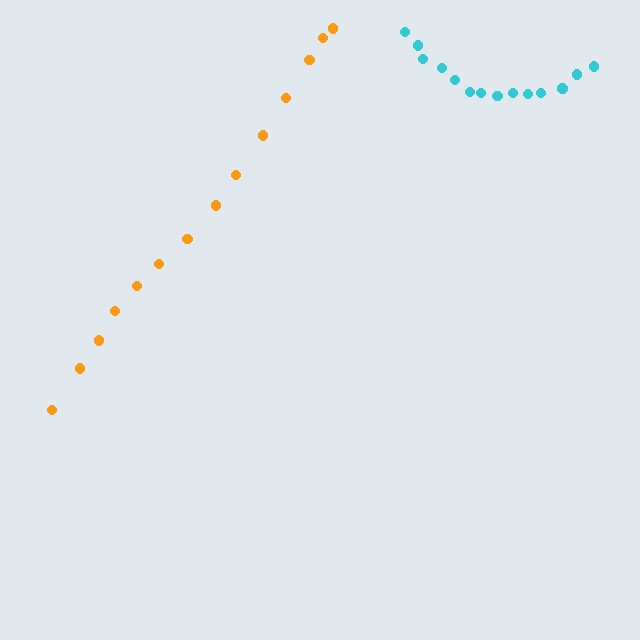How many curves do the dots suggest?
There are 2 distinct paths.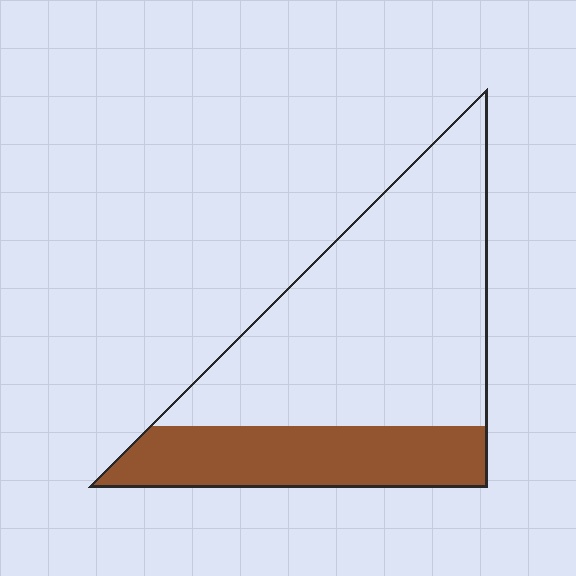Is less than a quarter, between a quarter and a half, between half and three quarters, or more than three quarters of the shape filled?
Between a quarter and a half.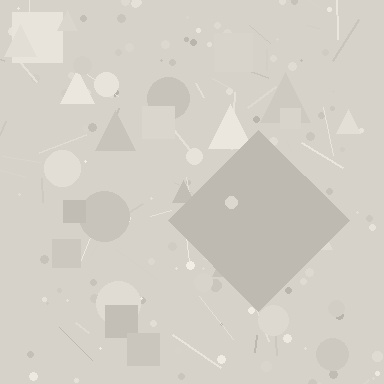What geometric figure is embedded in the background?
A diamond is embedded in the background.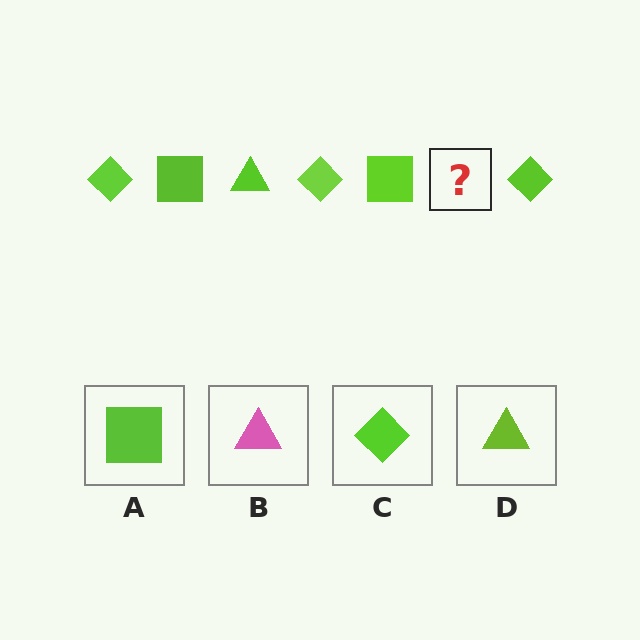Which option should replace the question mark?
Option D.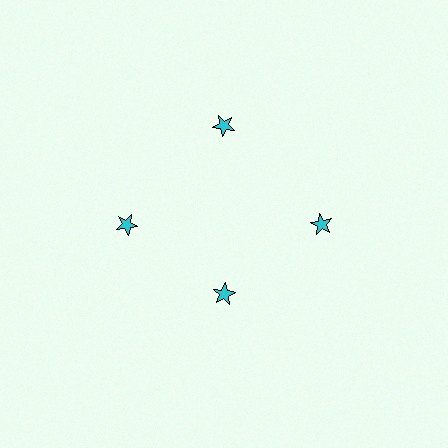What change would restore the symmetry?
The symmetry would be restored by moving it outward, back onto the ring so that all 4 stars sit at equal angles and equal distance from the center.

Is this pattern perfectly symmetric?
No. The 4 cyan stars are arranged in a ring, but one element near the 6 o'clock position is pulled inward toward the center, breaking the 4-fold rotational symmetry.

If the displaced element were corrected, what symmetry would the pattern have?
It would have 4-fold rotational symmetry — the pattern would map onto itself every 90 degrees.